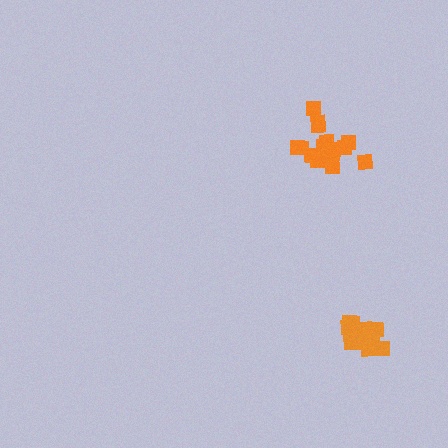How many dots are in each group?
Group 1: 17 dots, Group 2: 12 dots (29 total).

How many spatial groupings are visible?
There are 2 spatial groupings.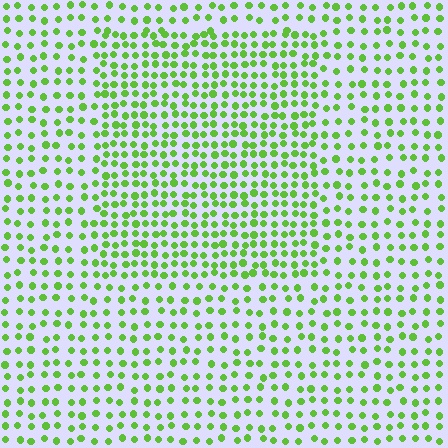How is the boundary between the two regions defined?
The boundary is defined by a change in element density (approximately 1.6x ratio). All elements are the same color, size, and shape.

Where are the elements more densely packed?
The elements are more densely packed inside the rectangle boundary.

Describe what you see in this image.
The image contains small lime elements arranged at two different densities. A rectangle-shaped region is visible where the elements are more densely packed than the surrounding area.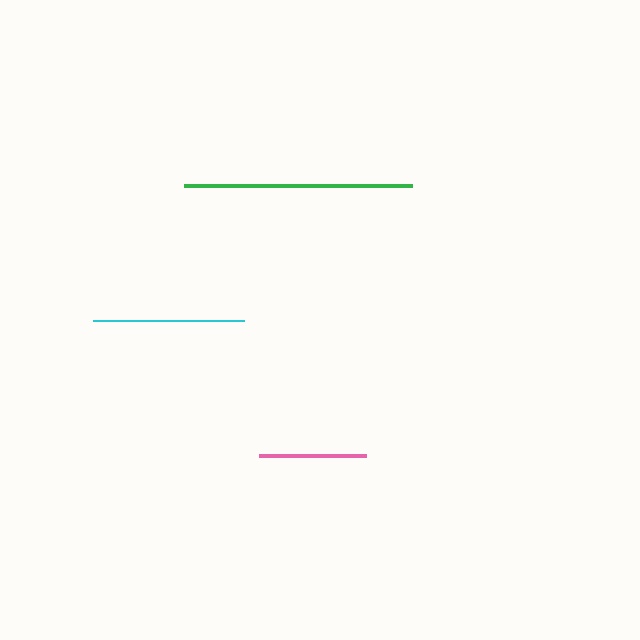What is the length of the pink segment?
The pink segment is approximately 106 pixels long.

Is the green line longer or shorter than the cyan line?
The green line is longer than the cyan line.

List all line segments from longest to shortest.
From longest to shortest: green, cyan, pink.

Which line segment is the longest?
The green line is the longest at approximately 229 pixels.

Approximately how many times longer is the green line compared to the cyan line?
The green line is approximately 1.5 times the length of the cyan line.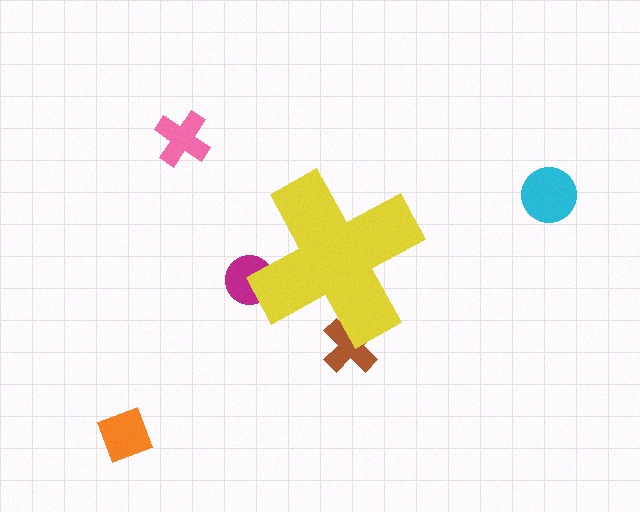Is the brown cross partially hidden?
Yes, the brown cross is partially hidden behind the yellow cross.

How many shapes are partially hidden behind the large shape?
2 shapes are partially hidden.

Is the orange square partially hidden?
No, the orange square is fully visible.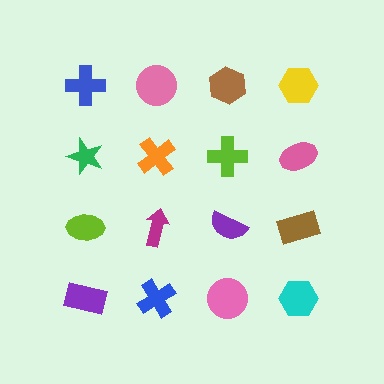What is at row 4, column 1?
A purple rectangle.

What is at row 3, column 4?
A brown rectangle.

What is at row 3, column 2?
A magenta arrow.